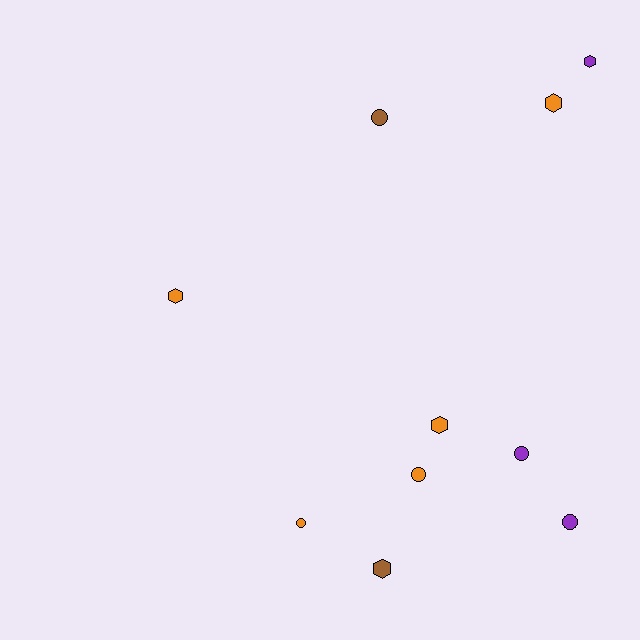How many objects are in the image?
There are 10 objects.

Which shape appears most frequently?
Hexagon, with 5 objects.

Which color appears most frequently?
Orange, with 5 objects.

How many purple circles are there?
There are 2 purple circles.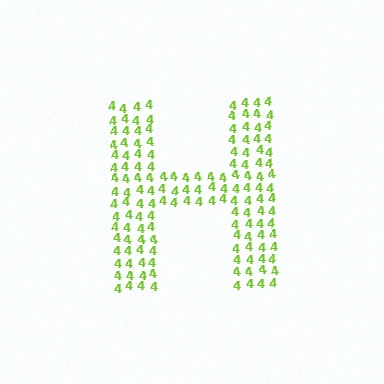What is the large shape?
The large shape is the letter H.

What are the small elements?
The small elements are digit 4's.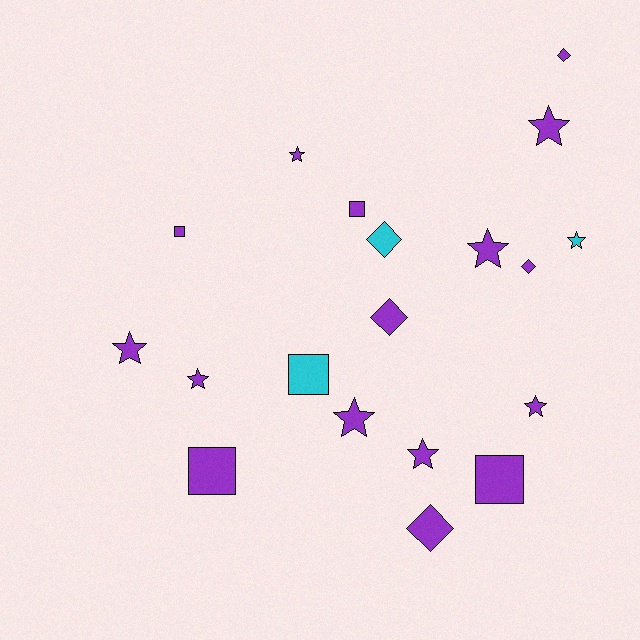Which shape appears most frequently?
Star, with 9 objects.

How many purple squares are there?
There are 4 purple squares.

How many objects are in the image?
There are 19 objects.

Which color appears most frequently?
Purple, with 16 objects.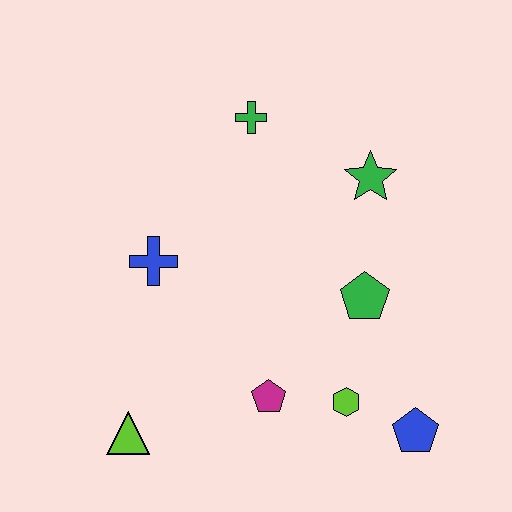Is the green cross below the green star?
No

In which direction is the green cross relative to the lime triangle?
The green cross is above the lime triangle.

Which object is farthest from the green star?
The lime triangle is farthest from the green star.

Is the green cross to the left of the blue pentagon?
Yes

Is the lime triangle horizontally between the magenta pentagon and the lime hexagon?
No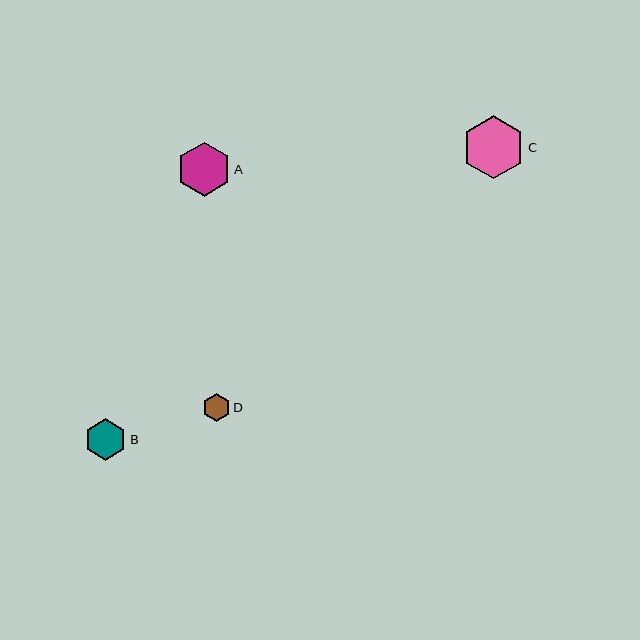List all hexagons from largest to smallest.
From largest to smallest: C, A, B, D.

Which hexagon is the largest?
Hexagon C is the largest with a size of approximately 63 pixels.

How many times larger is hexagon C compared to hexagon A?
Hexagon C is approximately 1.2 times the size of hexagon A.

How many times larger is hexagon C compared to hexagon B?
Hexagon C is approximately 1.5 times the size of hexagon B.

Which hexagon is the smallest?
Hexagon D is the smallest with a size of approximately 27 pixels.